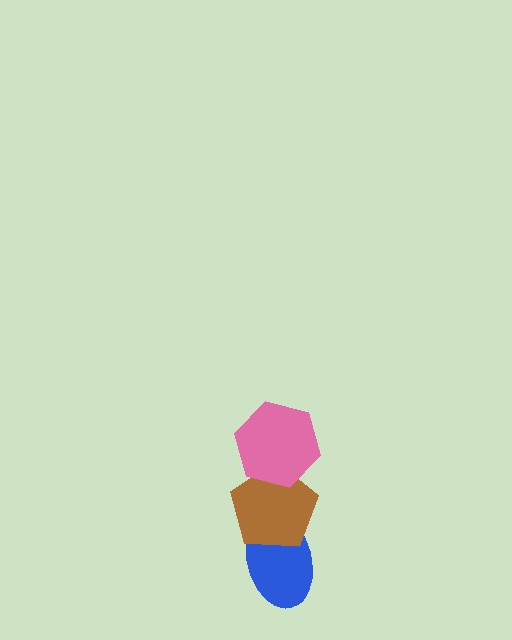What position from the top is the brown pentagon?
The brown pentagon is 2nd from the top.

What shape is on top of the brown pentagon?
The pink hexagon is on top of the brown pentagon.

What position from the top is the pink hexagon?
The pink hexagon is 1st from the top.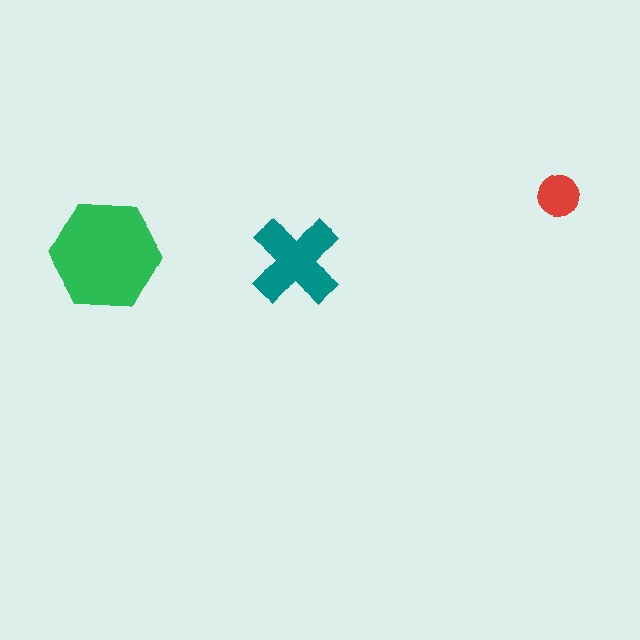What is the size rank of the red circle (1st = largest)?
3rd.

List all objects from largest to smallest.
The green hexagon, the teal cross, the red circle.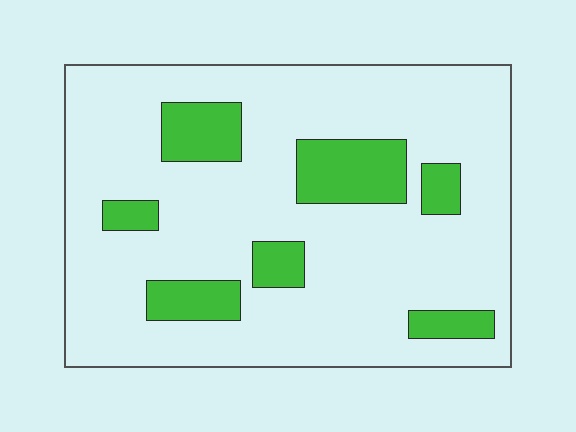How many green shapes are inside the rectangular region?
7.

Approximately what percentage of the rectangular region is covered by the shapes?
Approximately 20%.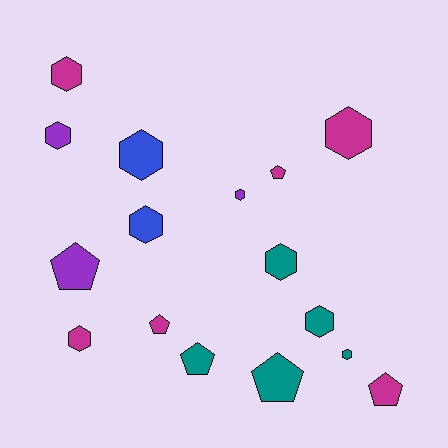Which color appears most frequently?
Magenta, with 6 objects.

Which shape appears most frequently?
Hexagon, with 10 objects.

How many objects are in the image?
There are 16 objects.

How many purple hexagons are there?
There are 2 purple hexagons.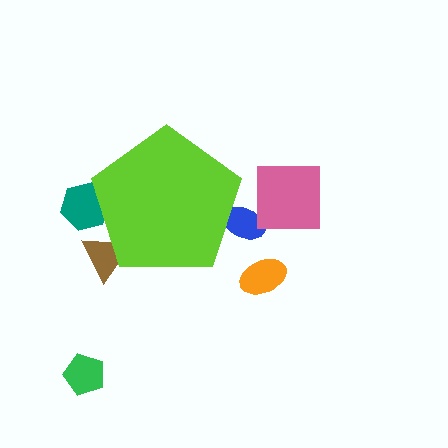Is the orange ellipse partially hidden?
No, the orange ellipse is fully visible.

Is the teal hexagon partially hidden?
Yes, the teal hexagon is partially hidden behind the lime pentagon.